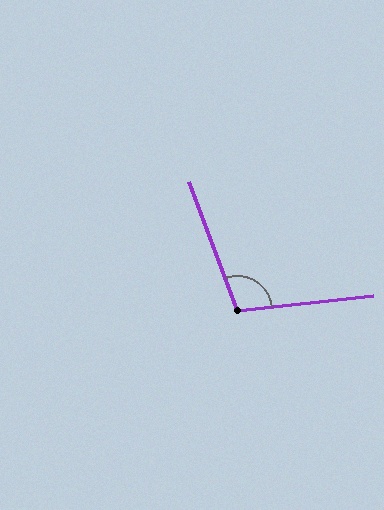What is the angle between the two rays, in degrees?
Approximately 104 degrees.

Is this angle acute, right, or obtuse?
It is obtuse.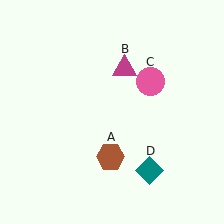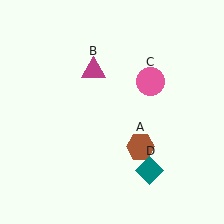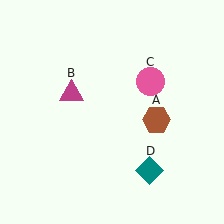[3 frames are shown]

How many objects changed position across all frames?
2 objects changed position: brown hexagon (object A), magenta triangle (object B).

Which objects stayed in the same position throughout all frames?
Pink circle (object C) and teal diamond (object D) remained stationary.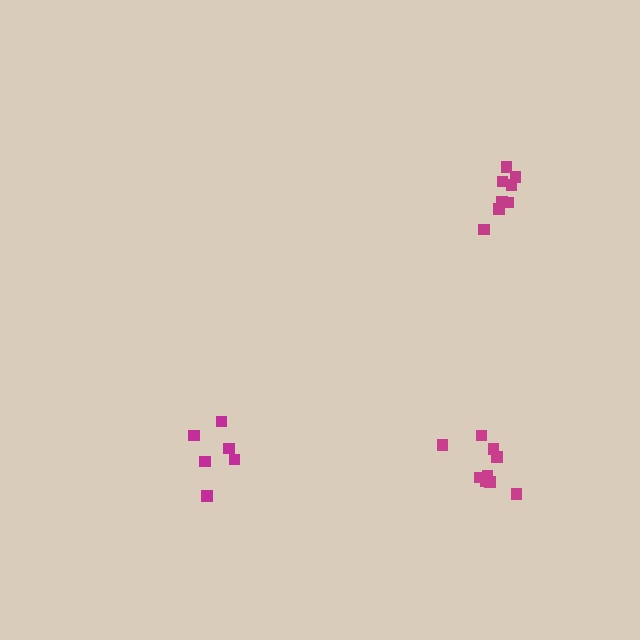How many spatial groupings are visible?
There are 3 spatial groupings.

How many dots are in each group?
Group 1: 9 dots, Group 2: 8 dots, Group 3: 6 dots (23 total).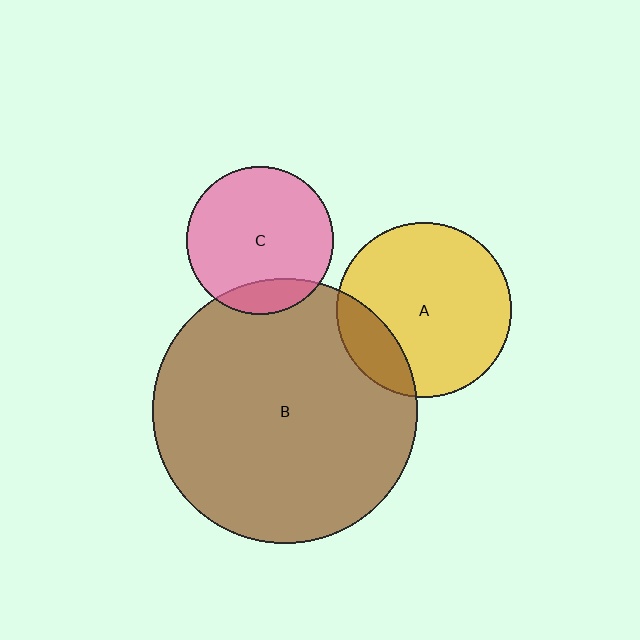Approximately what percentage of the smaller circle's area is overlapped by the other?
Approximately 20%.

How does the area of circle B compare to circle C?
Approximately 3.2 times.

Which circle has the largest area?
Circle B (brown).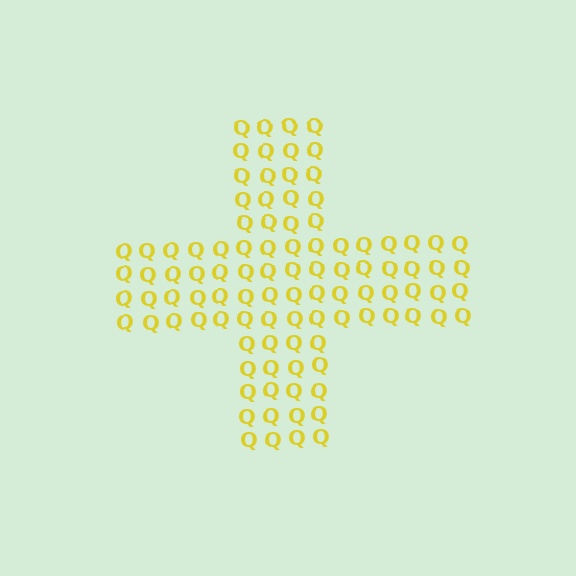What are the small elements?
The small elements are letter Q's.